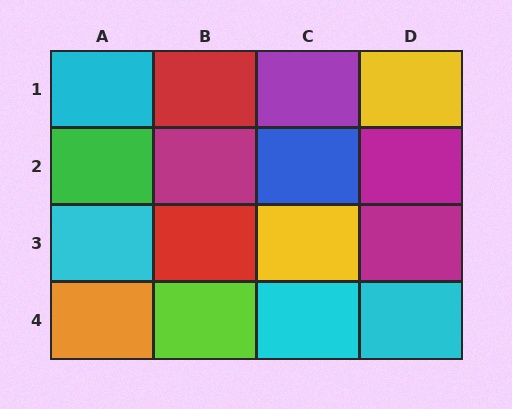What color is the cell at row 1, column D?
Yellow.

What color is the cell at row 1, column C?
Purple.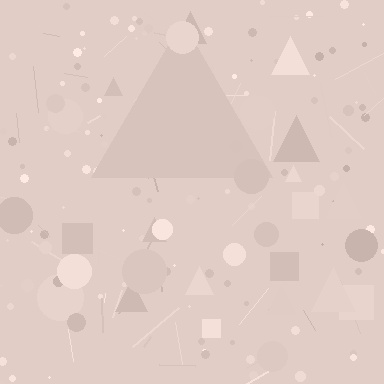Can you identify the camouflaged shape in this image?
The camouflaged shape is a triangle.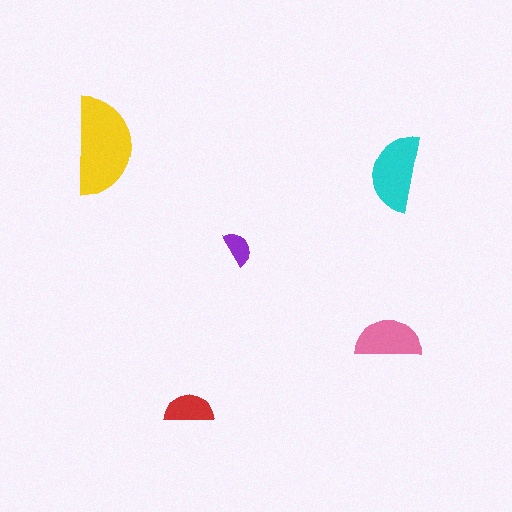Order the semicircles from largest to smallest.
the yellow one, the cyan one, the pink one, the red one, the purple one.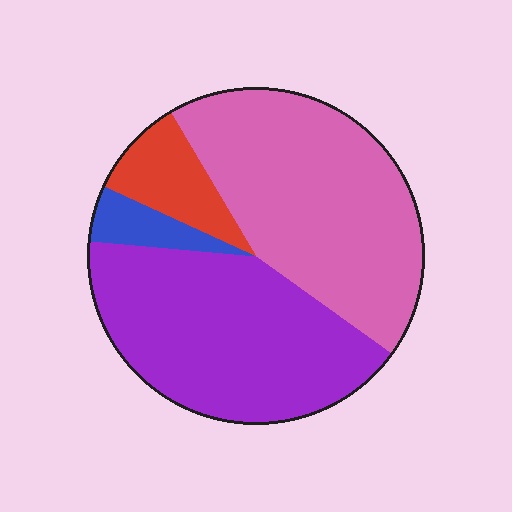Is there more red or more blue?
Red.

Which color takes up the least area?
Blue, at roughly 5%.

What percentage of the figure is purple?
Purple covers 41% of the figure.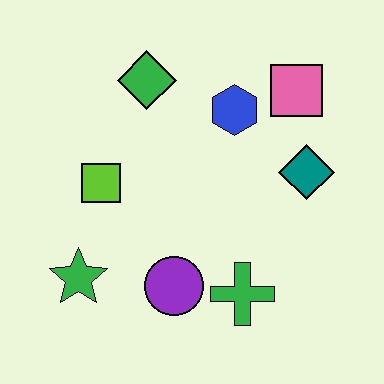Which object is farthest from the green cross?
The green diamond is farthest from the green cross.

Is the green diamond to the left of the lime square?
No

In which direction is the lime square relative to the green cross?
The lime square is to the left of the green cross.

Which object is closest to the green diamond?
The blue hexagon is closest to the green diamond.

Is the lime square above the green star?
Yes